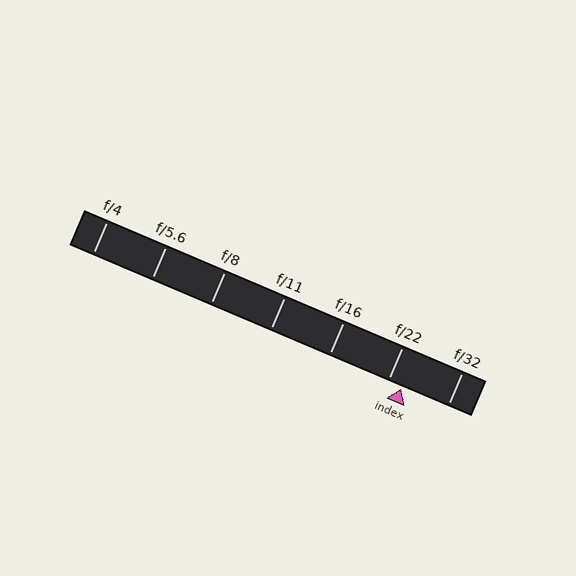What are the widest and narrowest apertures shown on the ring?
The widest aperture shown is f/4 and the narrowest is f/32.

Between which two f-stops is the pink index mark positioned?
The index mark is between f/22 and f/32.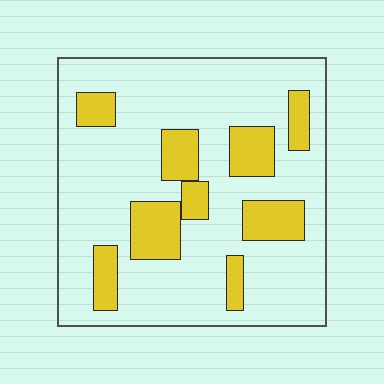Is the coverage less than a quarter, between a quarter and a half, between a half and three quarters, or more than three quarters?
Less than a quarter.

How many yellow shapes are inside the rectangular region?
9.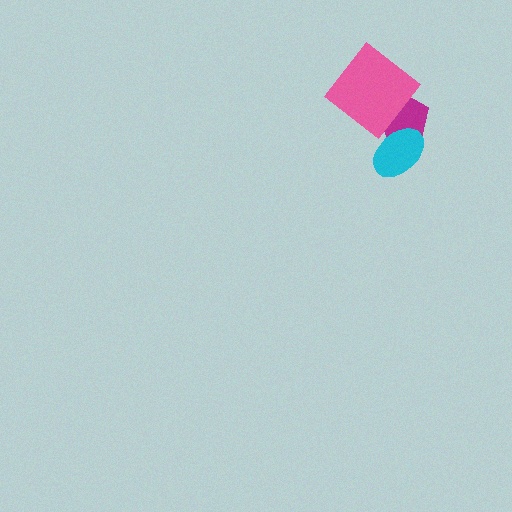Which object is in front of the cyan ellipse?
The pink diamond is in front of the cyan ellipse.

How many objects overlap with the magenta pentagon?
2 objects overlap with the magenta pentagon.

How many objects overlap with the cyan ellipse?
2 objects overlap with the cyan ellipse.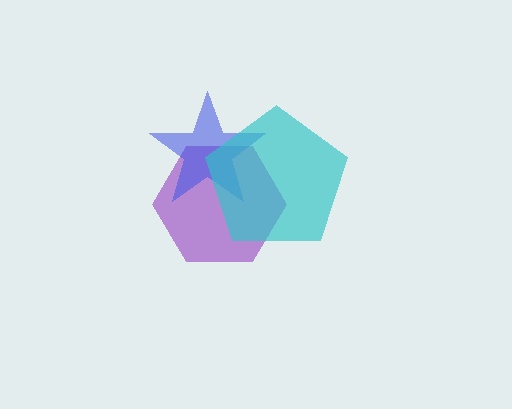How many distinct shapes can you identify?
There are 3 distinct shapes: a purple hexagon, a blue star, a cyan pentagon.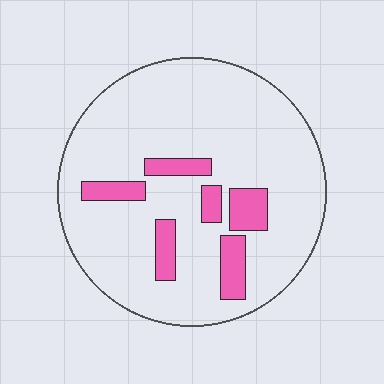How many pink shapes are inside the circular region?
6.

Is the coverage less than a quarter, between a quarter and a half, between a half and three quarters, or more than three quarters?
Less than a quarter.